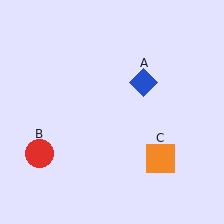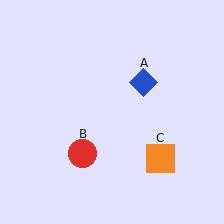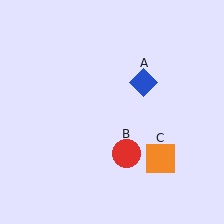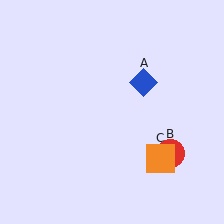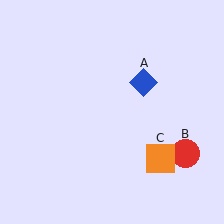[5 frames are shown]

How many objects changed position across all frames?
1 object changed position: red circle (object B).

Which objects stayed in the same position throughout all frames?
Blue diamond (object A) and orange square (object C) remained stationary.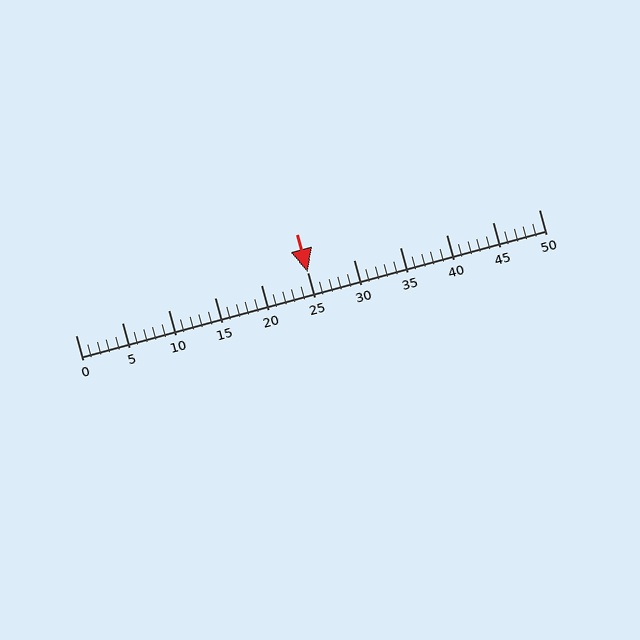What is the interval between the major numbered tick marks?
The major tick marks are spaced 5 units apart.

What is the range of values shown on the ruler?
The ruler shows values from 0 to 50.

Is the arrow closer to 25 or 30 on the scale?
The arrow is closer to 25.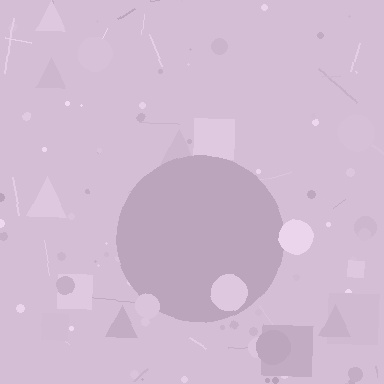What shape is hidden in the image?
A circle is hidden in the image.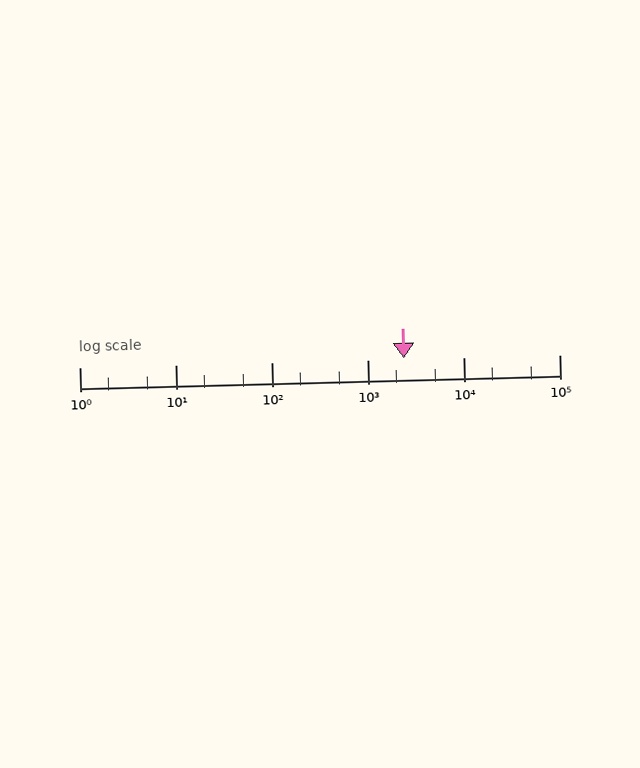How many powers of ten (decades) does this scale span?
The scale spans 5 decades, from 1 to 100000.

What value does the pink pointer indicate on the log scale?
The pointer indicates approximately 2400.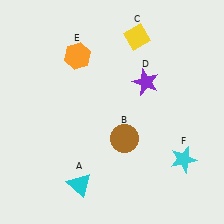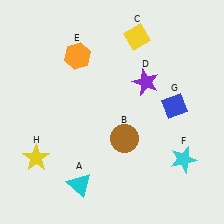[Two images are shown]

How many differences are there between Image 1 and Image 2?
There are 2 differences between the two images.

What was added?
A blue diamond (G), a yellow star (H) were added in Image 2.